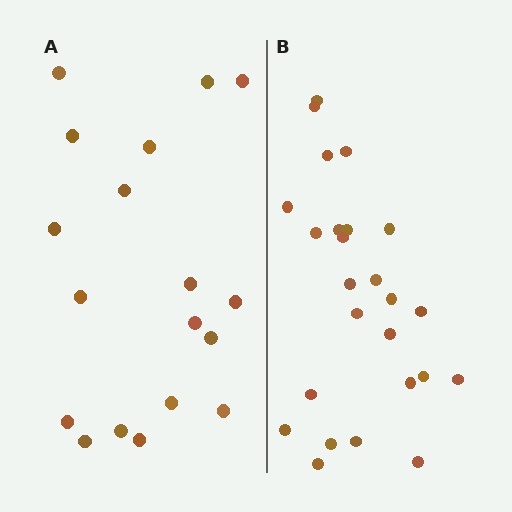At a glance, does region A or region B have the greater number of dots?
Region B (the right region) has more dots.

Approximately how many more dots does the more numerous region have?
Region B has roughly 8 or so more dots than region A.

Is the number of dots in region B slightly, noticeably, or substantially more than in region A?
Region B has noticeably more, but not dramatically so. The ratio is roughly 1.4 to 1.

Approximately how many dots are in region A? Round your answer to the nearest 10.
About 20 dots. (The exact count is 18, which rounds to 20.)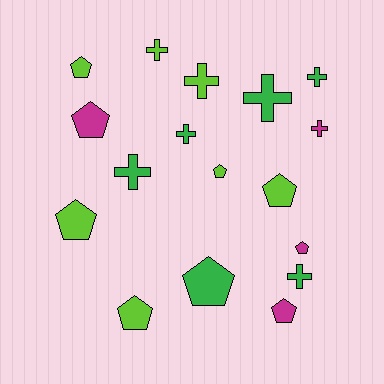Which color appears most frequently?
Lime, with 7 objects.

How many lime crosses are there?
There are 2 lime crosses.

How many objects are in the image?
There are 17 objects.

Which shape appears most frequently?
Pentagon, with 9 objects.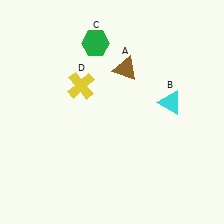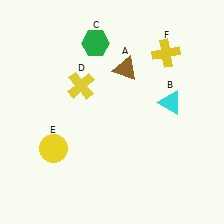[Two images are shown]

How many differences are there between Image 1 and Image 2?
There are 2 differences between the two images.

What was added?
A yellow circle (E), a yellow cross (F) were added in Image 2.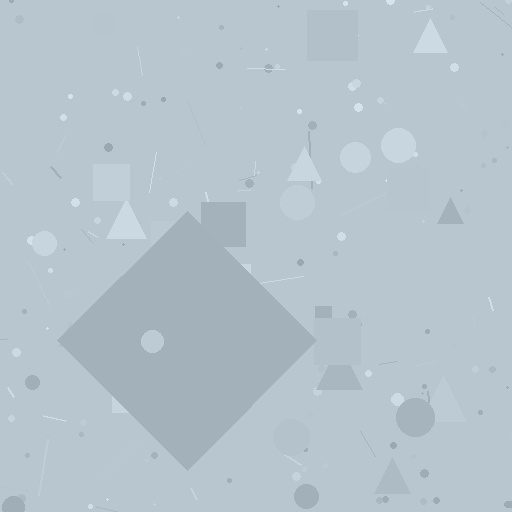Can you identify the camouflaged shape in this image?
The camouflaged shape is a diamond.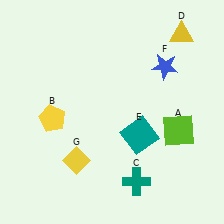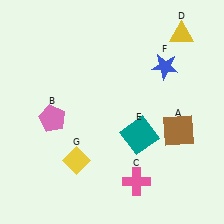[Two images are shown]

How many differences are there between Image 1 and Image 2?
There are 3 differences between the two images.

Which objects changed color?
A changed from lime to brown. B changed from yellow to pink. C changed from teal to pink.